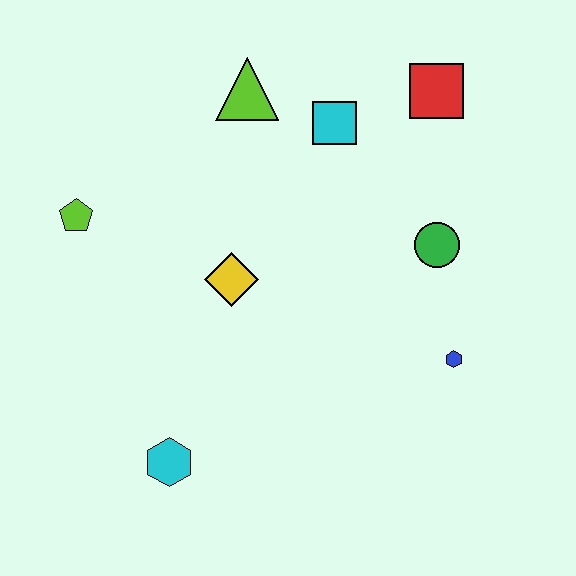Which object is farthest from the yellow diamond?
The red square is farthest from the yellow diamond.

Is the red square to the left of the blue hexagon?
Yes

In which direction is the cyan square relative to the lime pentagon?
The cyan square is to the right of the lime pentagon.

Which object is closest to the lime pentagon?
The yellow diamond is closest to the lime pentagon.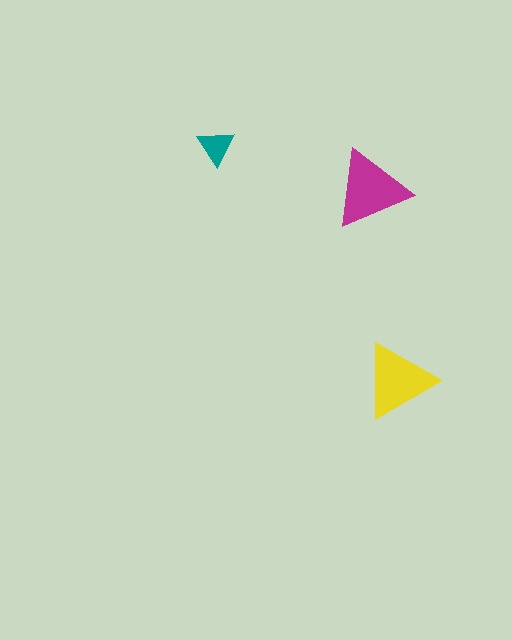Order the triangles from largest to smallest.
the magenta one, the yellow one, the teal one.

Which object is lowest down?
The yellow triangle is bottommost.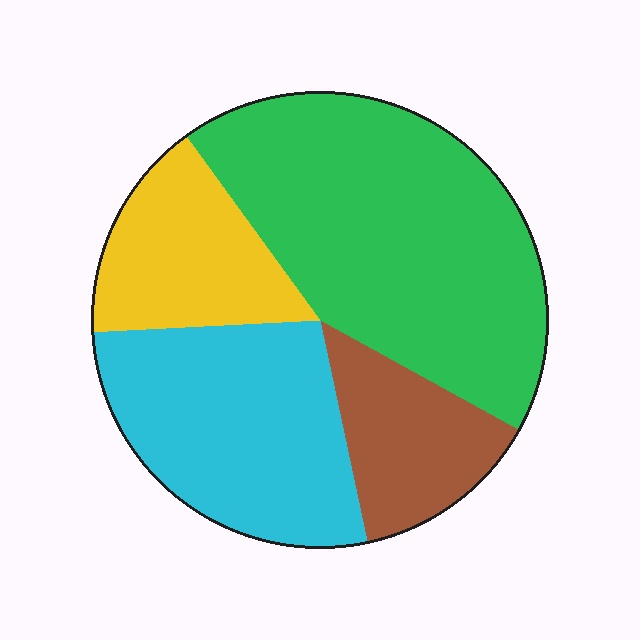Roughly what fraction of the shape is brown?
Brown takes up about one eighth (1/8) of the shape.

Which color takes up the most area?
Green, at roughly 45%.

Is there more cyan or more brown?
Cyan.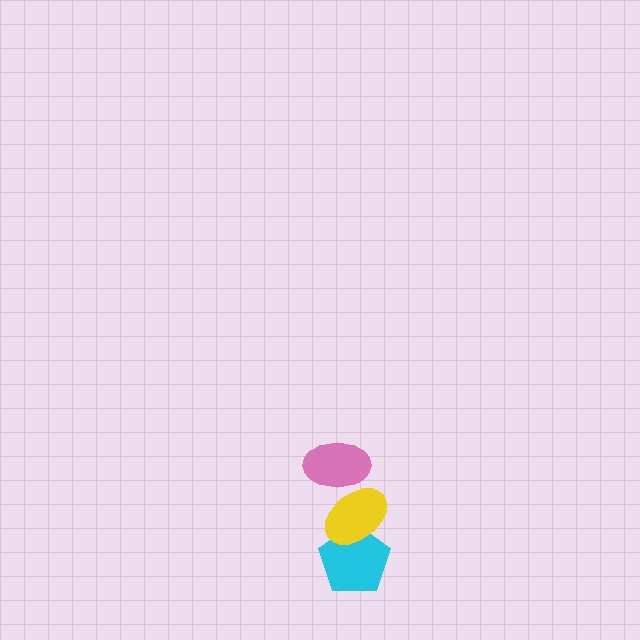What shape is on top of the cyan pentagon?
The yellow ellipse is on top of the cyan pentagon.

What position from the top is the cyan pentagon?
The cyan pentagon is 3rd from the top.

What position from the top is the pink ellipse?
The pink ellipse is 1st from the top.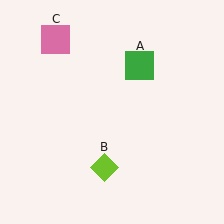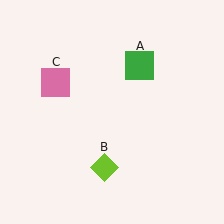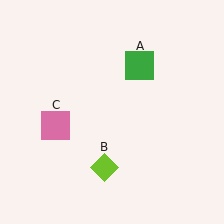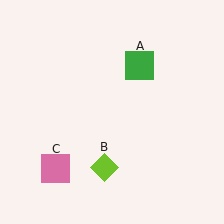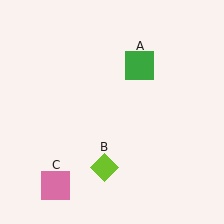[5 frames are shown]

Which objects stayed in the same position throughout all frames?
Green square (object A) and lime diamond (object B) remained stationary.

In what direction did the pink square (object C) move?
The pink square (object C) moved down.